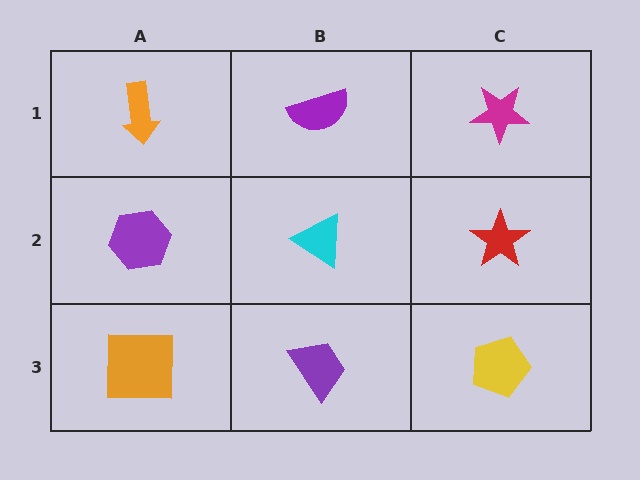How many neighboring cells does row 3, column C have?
2.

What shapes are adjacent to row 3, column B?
A cyan triangle (row 2, column B), an orange square (row 3, column A), a yellow pentagon (row 3, column C).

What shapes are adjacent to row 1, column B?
A cyan triangle (row 2, column B), an orange arrow (row 1, column A), a magenta star (row 1, column C).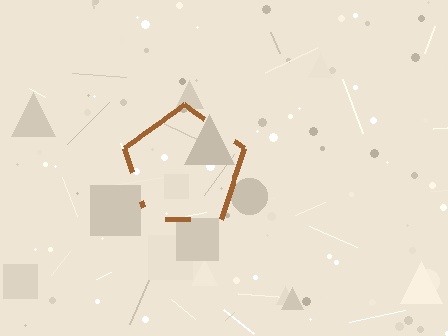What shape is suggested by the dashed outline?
The dashed outline suggests a pentagon.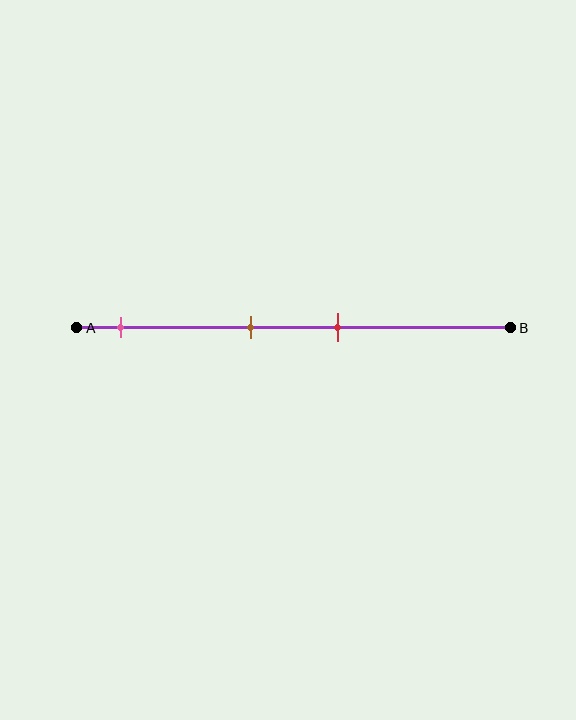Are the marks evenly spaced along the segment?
No, the marks are not evenly spaced.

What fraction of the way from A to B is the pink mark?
The pink mark is approximately 10% (0.1) of the way from A to B.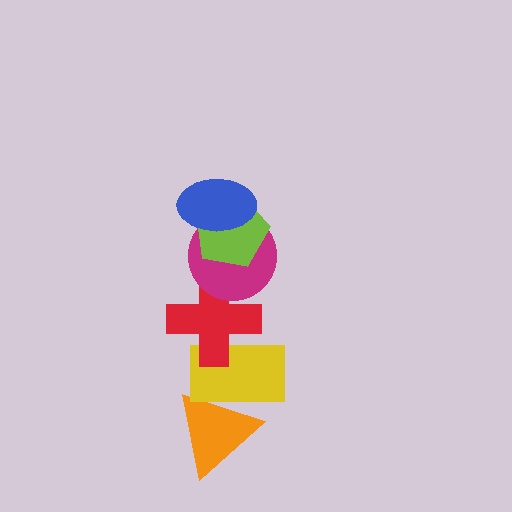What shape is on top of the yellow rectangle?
The red cross is on top of the yellow rectangle.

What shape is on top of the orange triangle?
The yellow rectangle is on top of the orange triangle.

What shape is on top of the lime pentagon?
The blue ellipse is on top of the lime pentagon.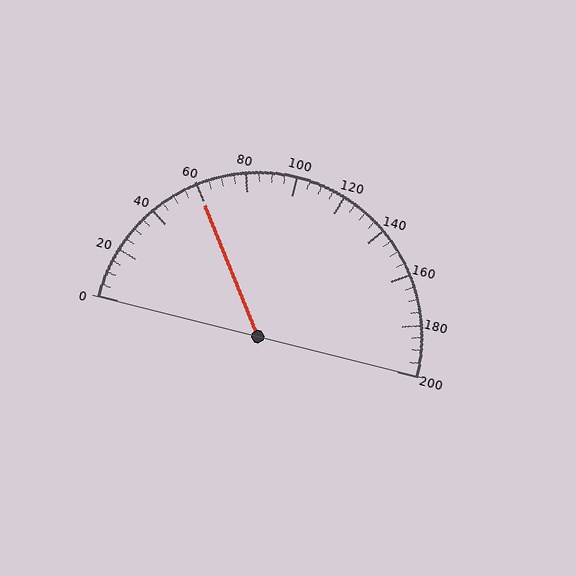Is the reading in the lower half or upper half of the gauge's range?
The reading is in the lower half of the range (0 to 200).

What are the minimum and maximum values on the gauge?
The gauge ranges from 0 to 200.